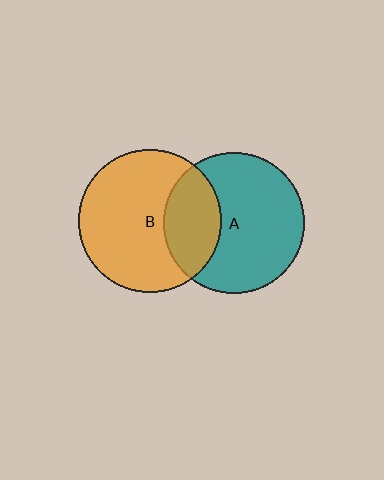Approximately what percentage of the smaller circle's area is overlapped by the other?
Approximately 30%.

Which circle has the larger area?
Circle B (orange).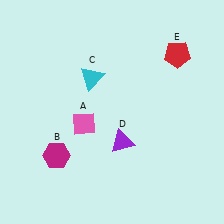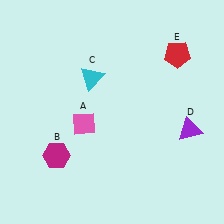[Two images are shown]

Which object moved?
The purple triangle (D) moved right.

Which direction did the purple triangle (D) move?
The purple triangle (D) moved right.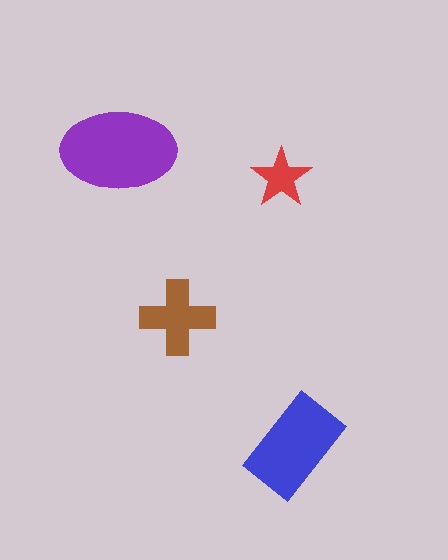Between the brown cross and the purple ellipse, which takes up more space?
The purple ellipse.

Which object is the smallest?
The red star.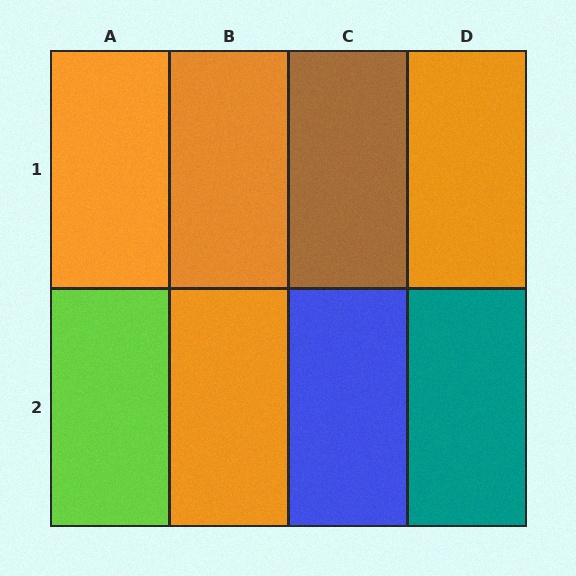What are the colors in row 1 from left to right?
Orange, orange, brown, orange.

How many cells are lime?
1 cell is lime.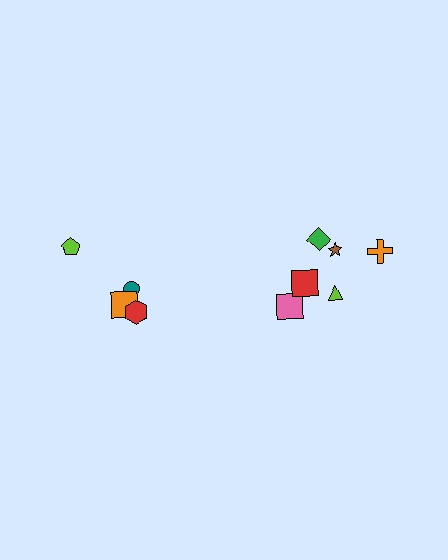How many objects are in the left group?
There are 4 objects.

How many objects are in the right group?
There are 6 objects.